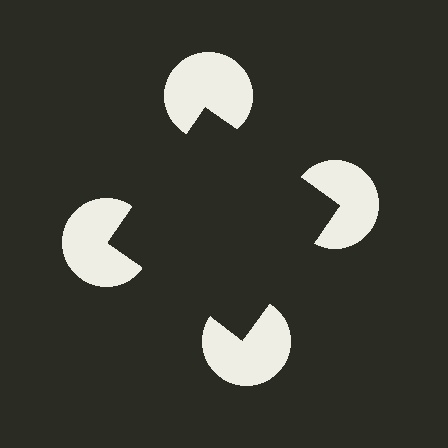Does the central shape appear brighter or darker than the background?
It typically appears slightly darker than the background, even though no actual brightness change is drawn.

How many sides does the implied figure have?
4 sides.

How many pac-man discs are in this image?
There are 4 — one at each vertex of the illusory square.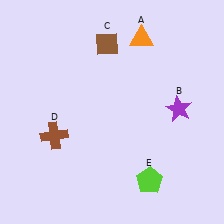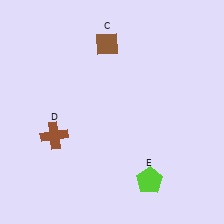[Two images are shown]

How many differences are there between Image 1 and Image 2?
There are 2 differences between the two images.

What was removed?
The orange triangle (A), the purple star (B) were removed in Image 2.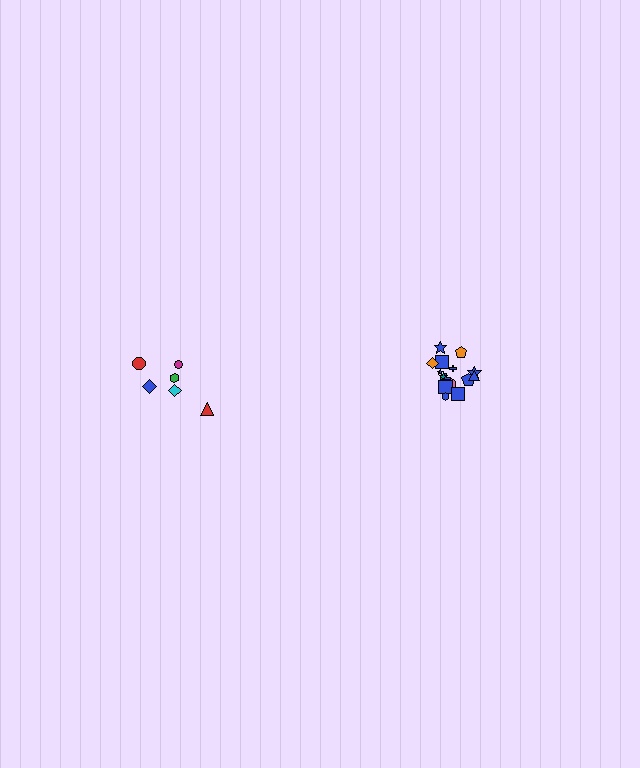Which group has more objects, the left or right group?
The right group.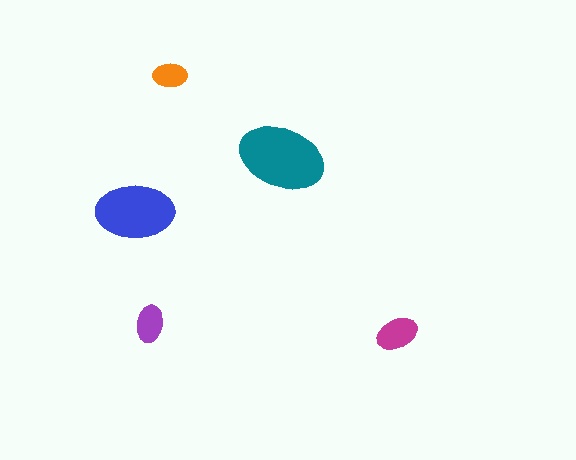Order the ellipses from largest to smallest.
the teal one, the blue one, the magenta one, the purple one, the orange one.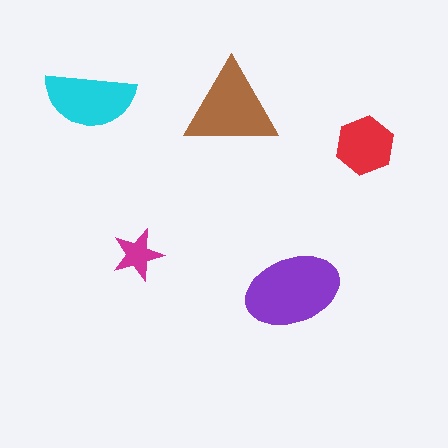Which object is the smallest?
The magenta star.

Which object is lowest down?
The purple ellipse is bottommost.